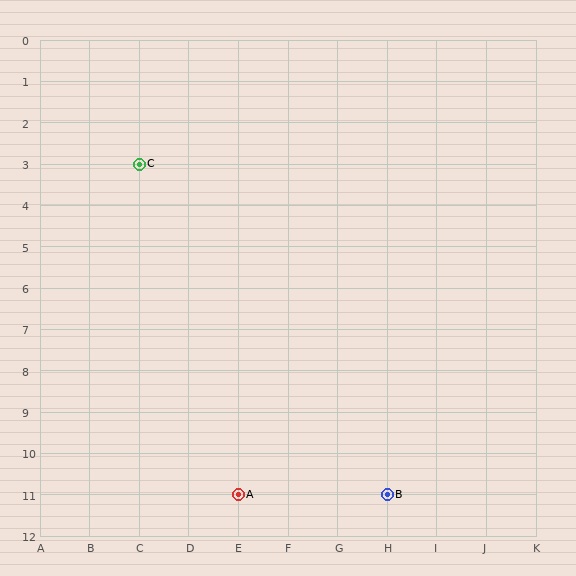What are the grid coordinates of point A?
Point A is at grid coordinates (E, 11).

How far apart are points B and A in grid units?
Points B and A are 3 columns apart.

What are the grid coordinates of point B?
Point B is at grid coordinates (H, 11).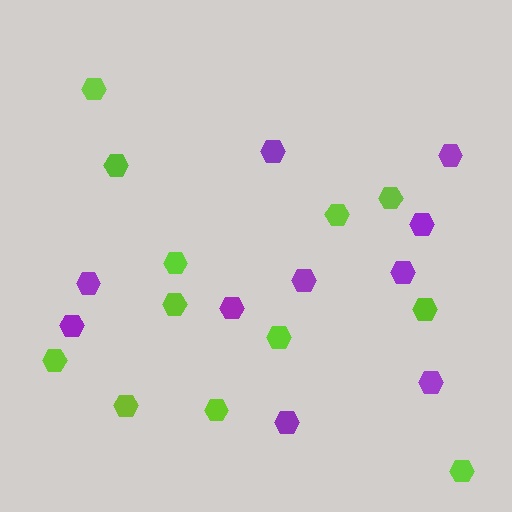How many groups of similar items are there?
There are 2 groups: one group of purple hexagons (10) and one group of lime hexagons (12).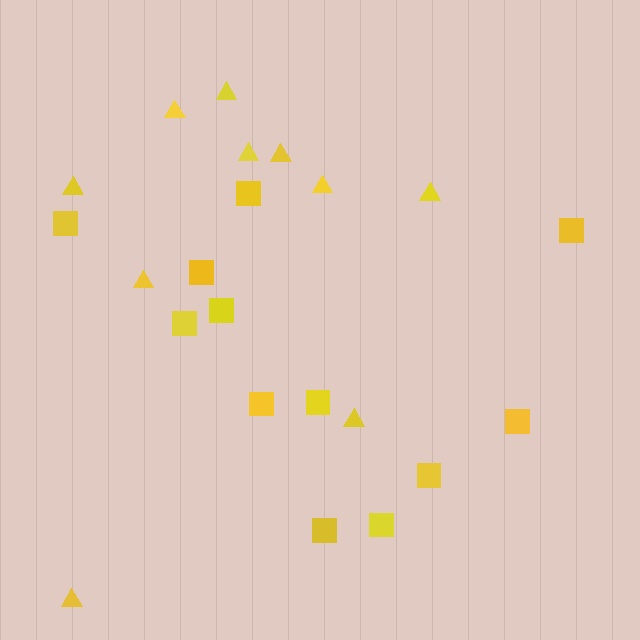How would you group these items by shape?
There are 2 groups: one group of squares (12) and one group of triangles (10).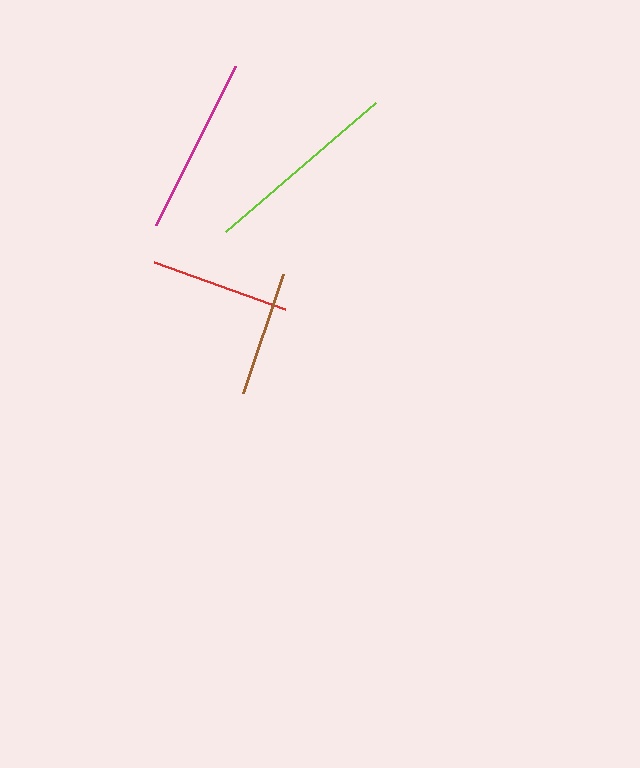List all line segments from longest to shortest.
From longest to shortest: lime, magenta, red, brown.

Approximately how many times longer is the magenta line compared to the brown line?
The magenta line is approximately 1.4 times the length of the brown line.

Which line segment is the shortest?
The brown line is the shortest at approximately 126 pixels.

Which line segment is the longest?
The lime line is the longest at approximately 198 pixels.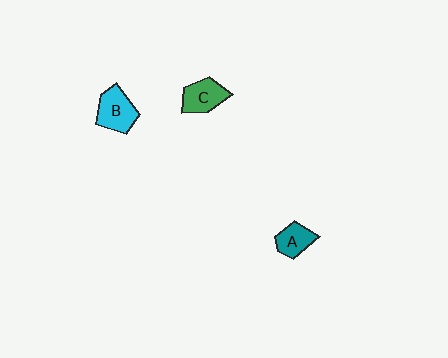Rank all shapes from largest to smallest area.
From largest to smallest: B (cyan), C (green), A (teal).